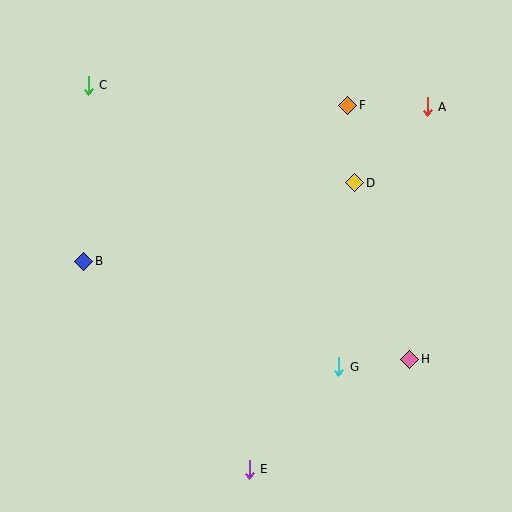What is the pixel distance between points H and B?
The distance between H and B is 341 pixels.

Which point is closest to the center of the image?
Point D at (355, 183) is closest to the center.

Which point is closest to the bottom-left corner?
Point E is closest to the bottom-left corner.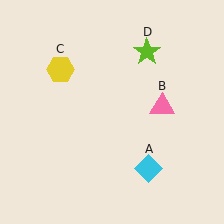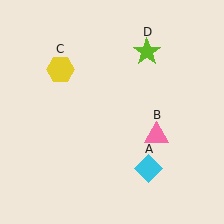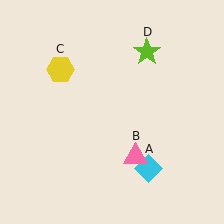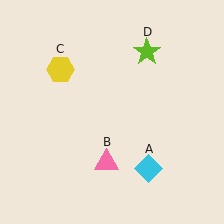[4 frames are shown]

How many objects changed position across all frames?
1 object changed position: pink triangle (object B).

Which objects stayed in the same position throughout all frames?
Cyan diamond (object A) and yellow hexagon (object C) and lime star (object D) remained stationary.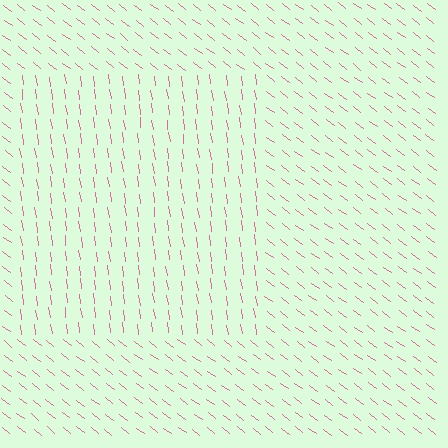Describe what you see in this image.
The image is filled with small pink line segments. A rectangle region in the image has lines oriented differently from the surrounding lines, creating a visible texture boundary.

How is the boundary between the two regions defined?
The boundary is defined purely by a change in line orientation (approximately 45 degrees difference). All lines are the same color and thickness.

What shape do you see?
I see a rectangle.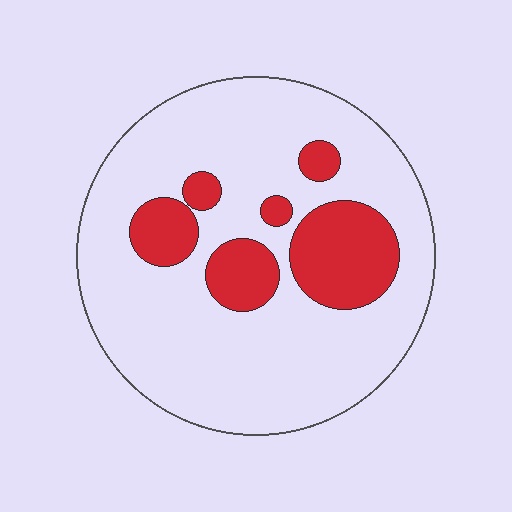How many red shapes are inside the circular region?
6.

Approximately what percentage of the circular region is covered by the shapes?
Approximately 20%.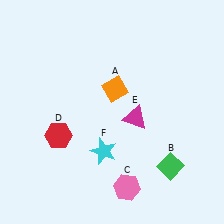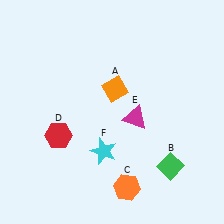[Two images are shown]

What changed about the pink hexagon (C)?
In Image 1, C is pink. In Image 2, it changed to orange.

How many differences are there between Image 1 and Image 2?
There is 1 difference between the two images.